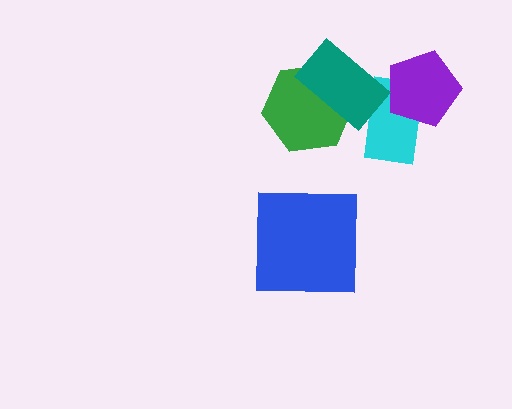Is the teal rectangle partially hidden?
No, no other shape covers it.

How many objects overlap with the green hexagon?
1 object overlaps with the green hexagon.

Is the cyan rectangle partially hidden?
Yes, it is partially covered by another shape.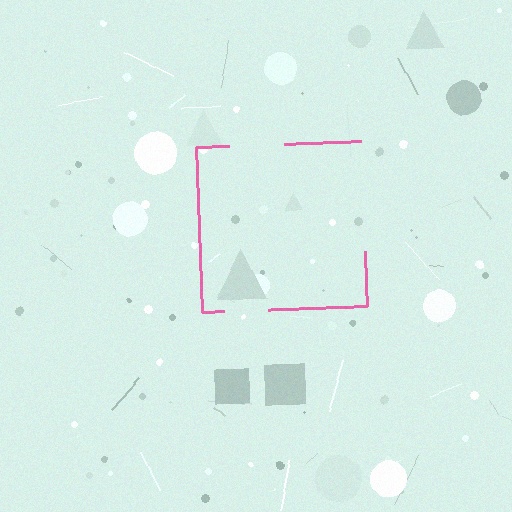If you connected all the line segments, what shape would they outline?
They would outline a square.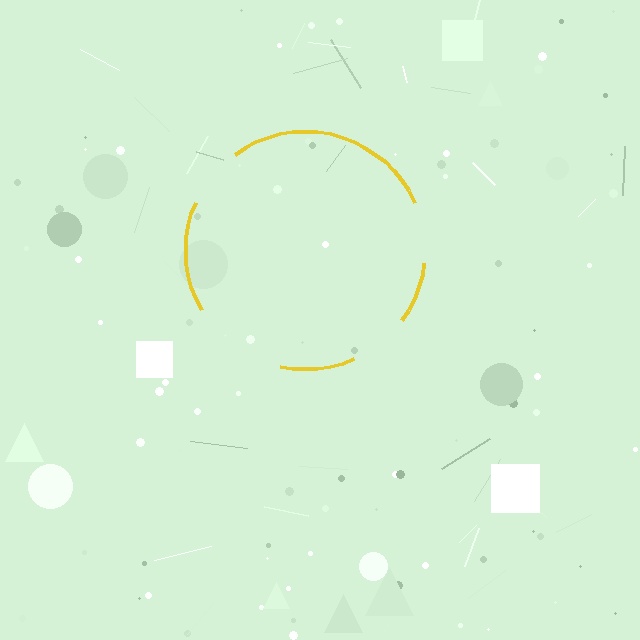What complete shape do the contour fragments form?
The contour fragments form a circle.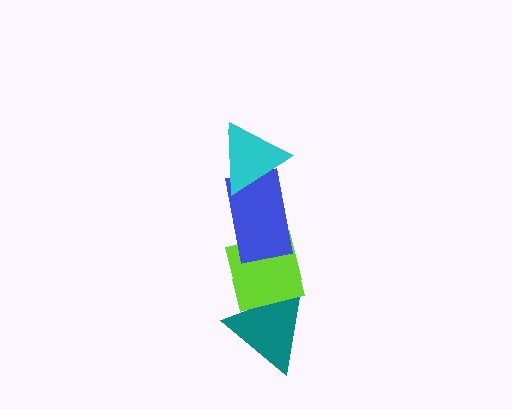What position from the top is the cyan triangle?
The cyan triangle is 1st from the top.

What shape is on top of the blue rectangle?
The cyan triangle is on top of the blue rectangle.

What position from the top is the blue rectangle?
The blue rectangle is 2nd from the top.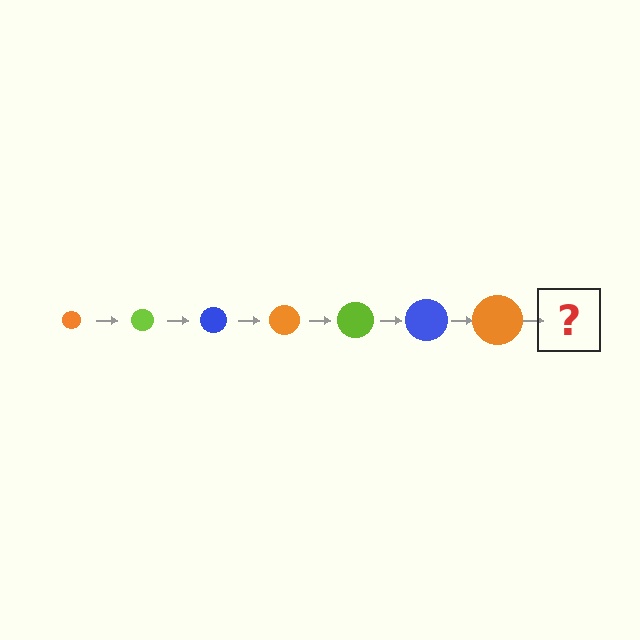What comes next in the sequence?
The next element should be a lime circle, larger than the previous one.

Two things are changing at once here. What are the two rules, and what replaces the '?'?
The two rules are that the circle grows larger each step and the color cycles through orange, lime, and blue. The '?' should be a lime circle, larger than the previous one.